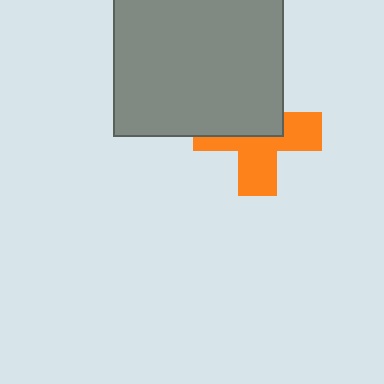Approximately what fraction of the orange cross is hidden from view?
Roughly 47% of the orange cross is hidden behind the gray square.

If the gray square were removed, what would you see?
You would see the complete orange cross.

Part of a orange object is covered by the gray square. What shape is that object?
It is a cross.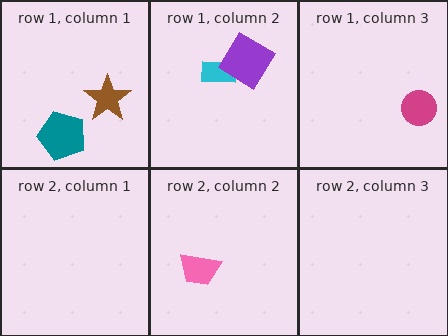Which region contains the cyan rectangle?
The row 1, column 2 region.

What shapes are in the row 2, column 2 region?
The pink trapezoid.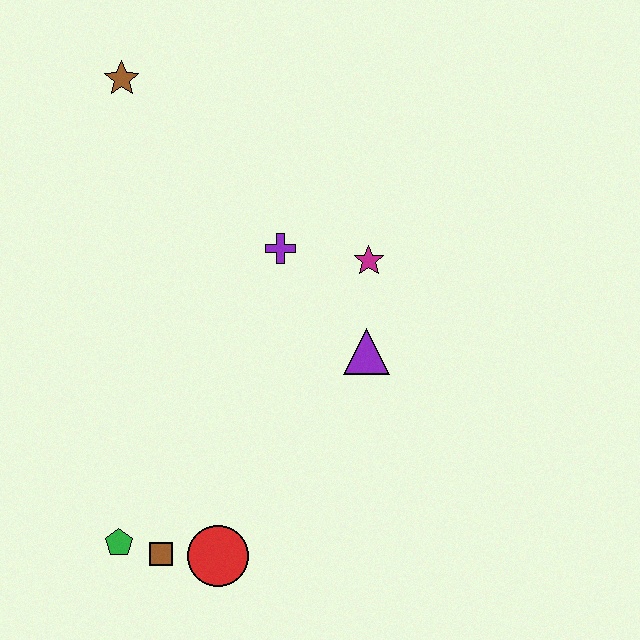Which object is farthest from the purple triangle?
The brown star is farthest from the purple triangle.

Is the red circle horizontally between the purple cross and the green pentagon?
Yes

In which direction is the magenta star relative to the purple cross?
The magenta star is to the right of the purple cross.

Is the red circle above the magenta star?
No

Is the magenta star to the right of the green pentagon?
Yes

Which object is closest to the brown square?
The green pentagon is closest to the brown square.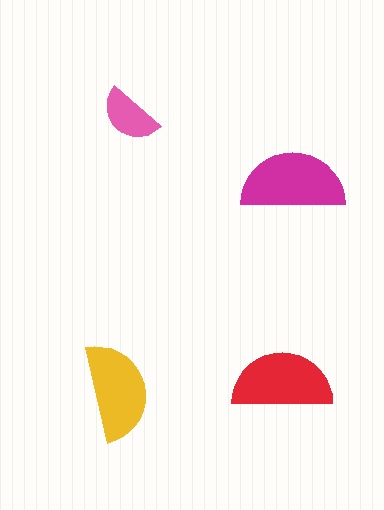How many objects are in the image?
There are 4 objects in the image.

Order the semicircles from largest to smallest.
the magenta one, the red one, the yellow one, the pink one.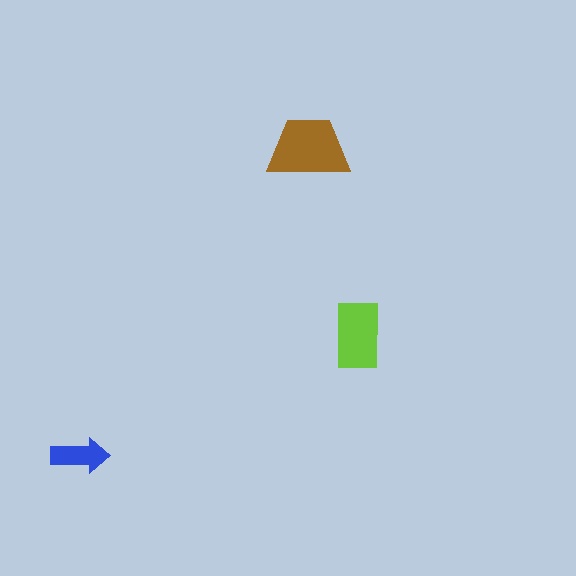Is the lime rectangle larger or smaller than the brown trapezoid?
Smaller.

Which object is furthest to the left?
The blue arrow is leftmost.